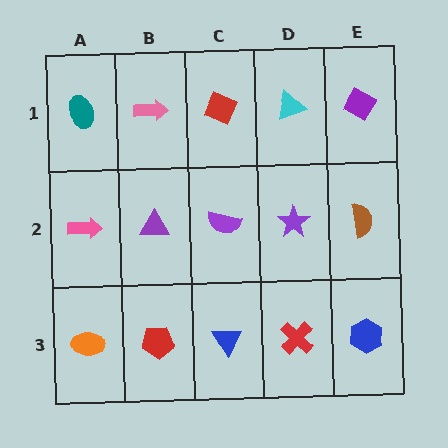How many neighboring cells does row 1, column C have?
3.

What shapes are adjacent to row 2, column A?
A teal ellipse (row 1, column A), an orange ellipse (row 3, column A), a purple triangle (row 2, column B).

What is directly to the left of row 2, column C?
A purple triangle.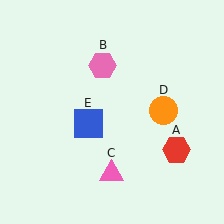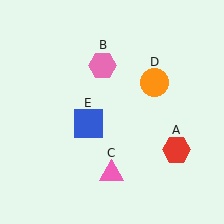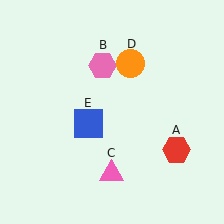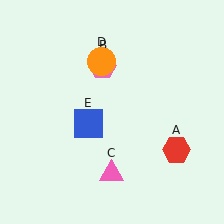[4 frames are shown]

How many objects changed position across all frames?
1 object changed position: orange circle (object D).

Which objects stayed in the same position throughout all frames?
Red hexagon (object A) and pink hexagon (object B) and pink triangle (object C) and blue square (object E) remained stationary.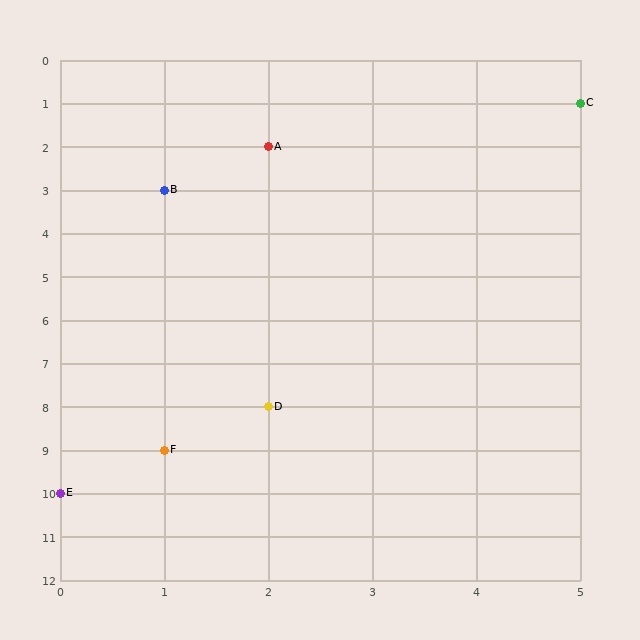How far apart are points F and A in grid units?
Points F and A are 1 column and 7 rows apart (about 7.1 grid units diagonally).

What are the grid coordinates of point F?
Point F is at grid coordinates (1, 9).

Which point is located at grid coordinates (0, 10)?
Point E is at (0, 10).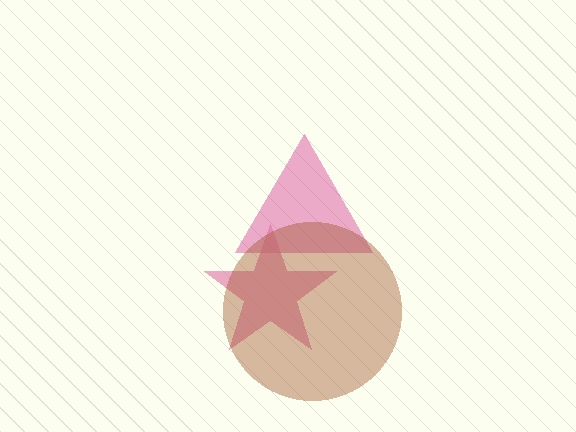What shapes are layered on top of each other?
The layered shapes are: a magenta triangle, a pink star, a brown circle.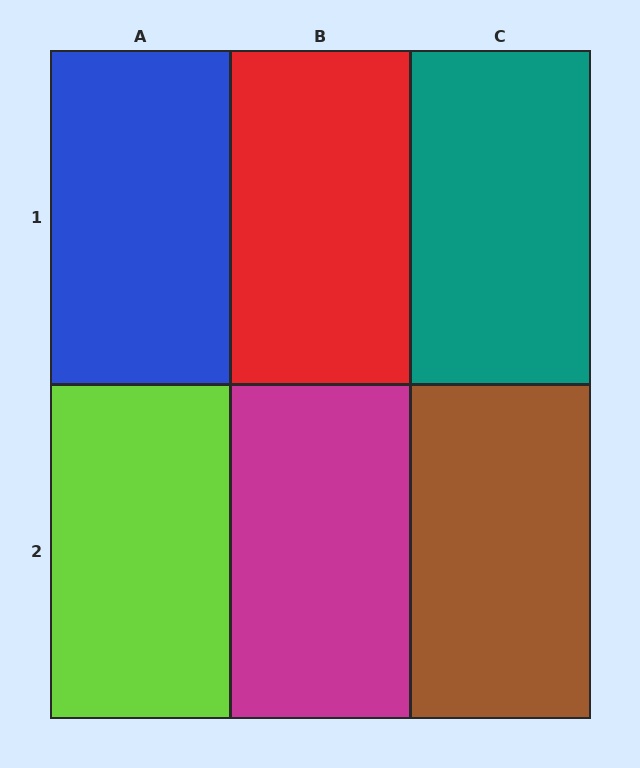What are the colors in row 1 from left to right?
Blue, red, teal.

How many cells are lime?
1 cell is lime.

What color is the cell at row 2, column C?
Brown.